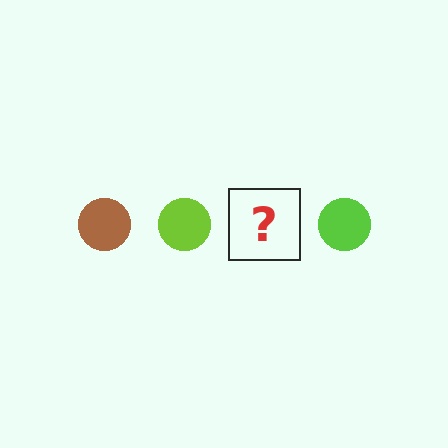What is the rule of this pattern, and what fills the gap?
The rule is that the pattern cycles through brown, lime circles. The gap should be filled with a brown circle.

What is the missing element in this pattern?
The missing element is a brown circle.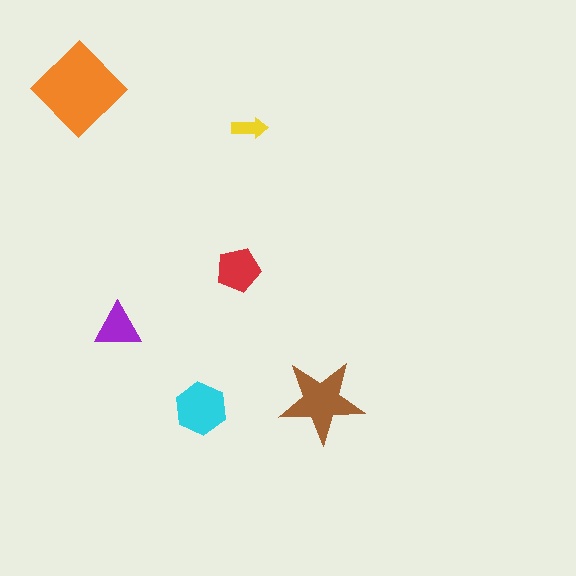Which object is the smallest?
The yellow arrow.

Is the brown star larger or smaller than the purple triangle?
Larger.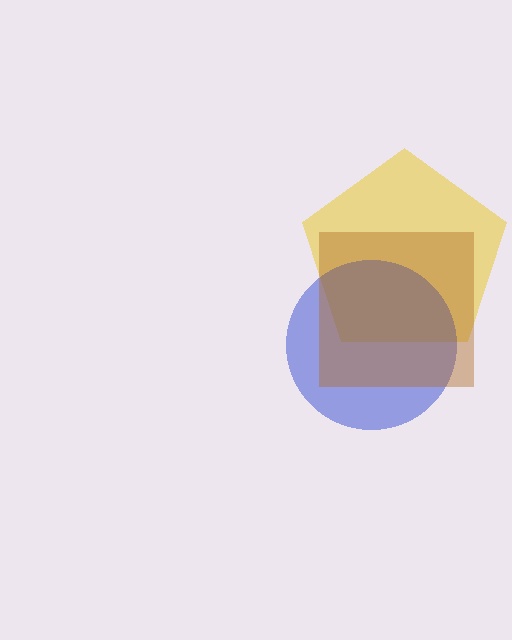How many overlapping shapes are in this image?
There are 3 overlapping shapes in the image.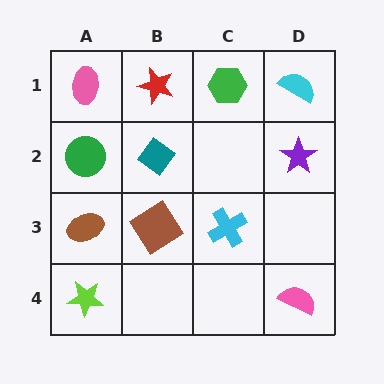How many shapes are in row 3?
3 shapes.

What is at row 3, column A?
A brown ellipse.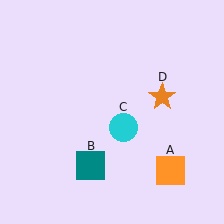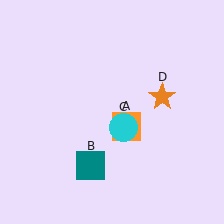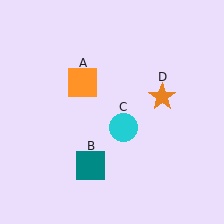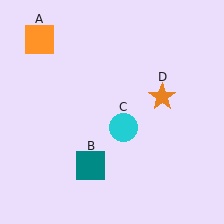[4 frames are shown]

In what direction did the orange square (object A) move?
The orange square (object A) moved up and to the left.